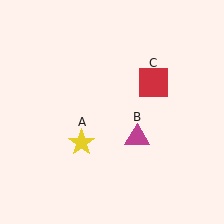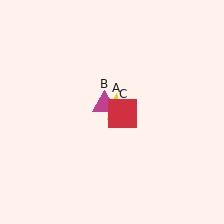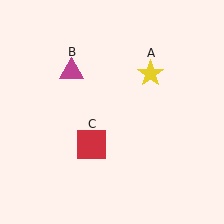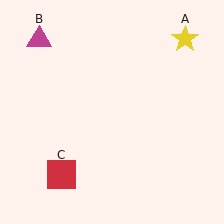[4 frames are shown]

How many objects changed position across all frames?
3 objects changed position: yellow star (object A), magenta triangle (object B), red square (object C).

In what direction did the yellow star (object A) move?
The yellow star (object A) moved up and to the right.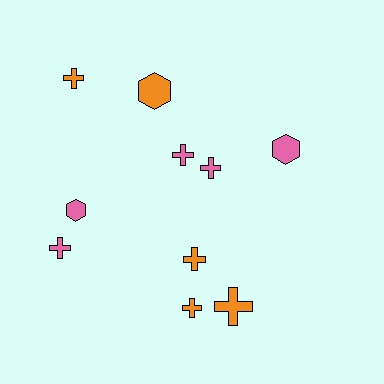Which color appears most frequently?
Pink, with 5 objects.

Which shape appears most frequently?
Cross, with 7 objects.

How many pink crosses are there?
There are 3 pink crosses.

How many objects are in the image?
There are 10 objects.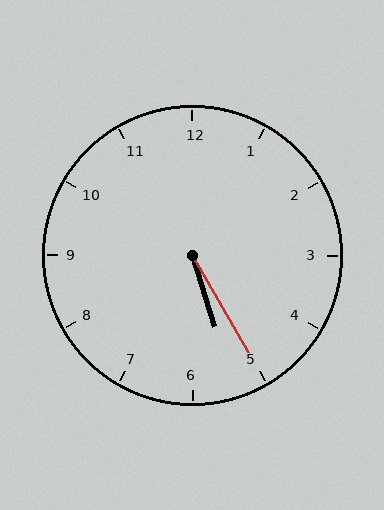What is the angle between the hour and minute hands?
Approximately 12 degrees.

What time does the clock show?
5:25.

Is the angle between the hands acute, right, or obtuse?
It is acute.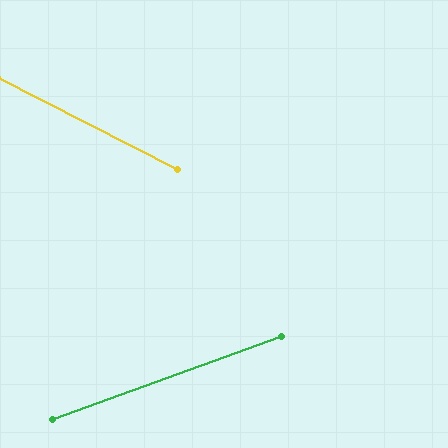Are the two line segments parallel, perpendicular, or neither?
Neither parallel nor perpendicular — they differ by about 47°.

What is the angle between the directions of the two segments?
Approximately 47 degrees.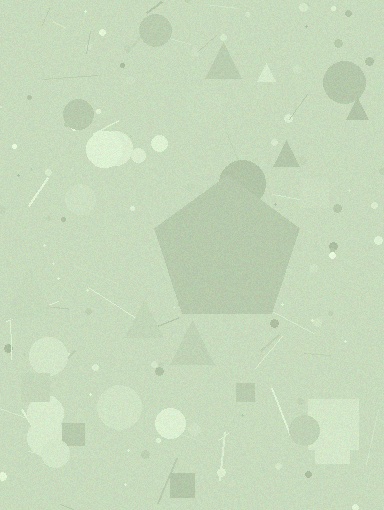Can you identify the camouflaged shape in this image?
The camouflaged shape is a pentagon.